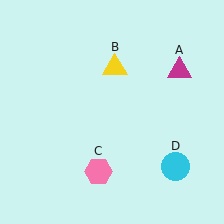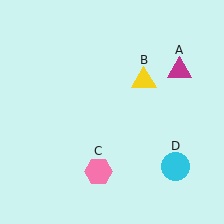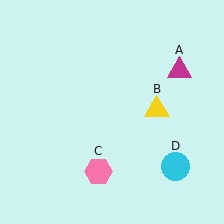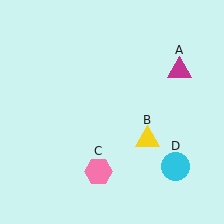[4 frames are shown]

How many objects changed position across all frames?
1 object changed position: yellow triangle (object B).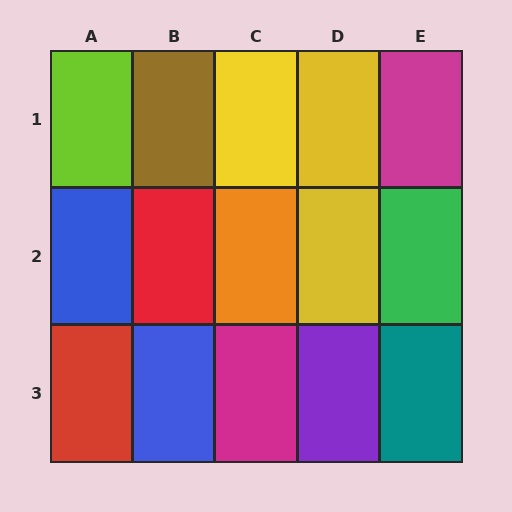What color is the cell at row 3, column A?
Red.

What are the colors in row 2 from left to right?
Blue, red, orange, yellow, green.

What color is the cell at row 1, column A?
Lime.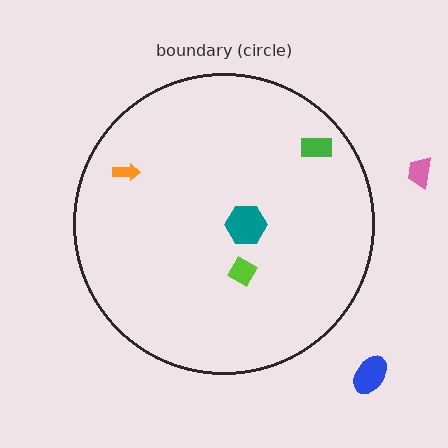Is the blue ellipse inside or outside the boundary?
Outside.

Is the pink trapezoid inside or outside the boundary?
Outside.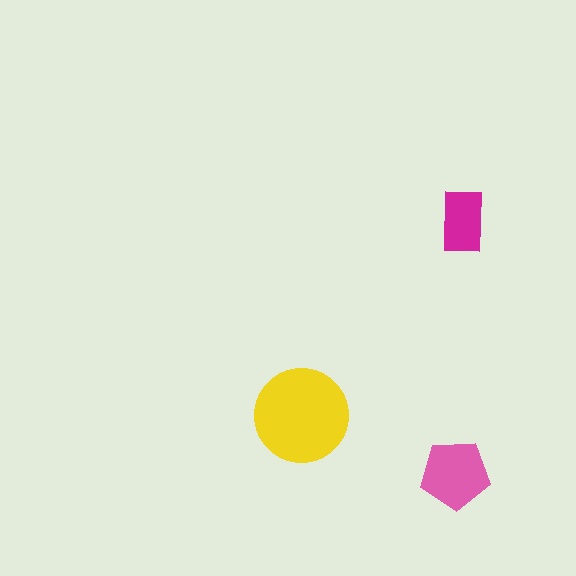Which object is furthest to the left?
The yellow circle is leftmost.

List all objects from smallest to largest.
The magenta rectangle, the pink pentagon, the yellow circle.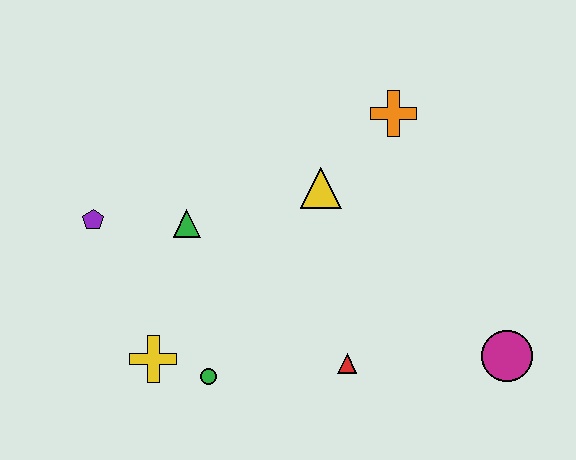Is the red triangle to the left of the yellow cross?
No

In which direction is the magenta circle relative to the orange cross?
The magenta circle is below the orange cross.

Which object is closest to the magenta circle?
The red triangle is closest to the magenta circle.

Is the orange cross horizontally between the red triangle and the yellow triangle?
No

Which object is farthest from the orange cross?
The yellow cross is farthest from the orange cross.